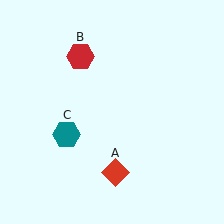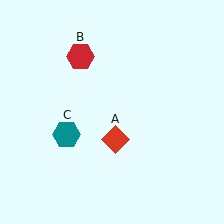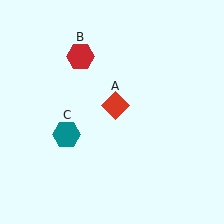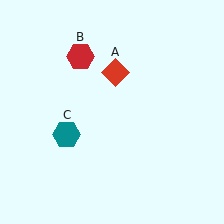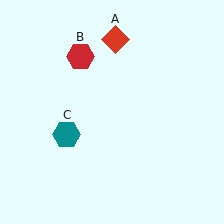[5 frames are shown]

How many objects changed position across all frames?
1 object changed position: red diamond (object A).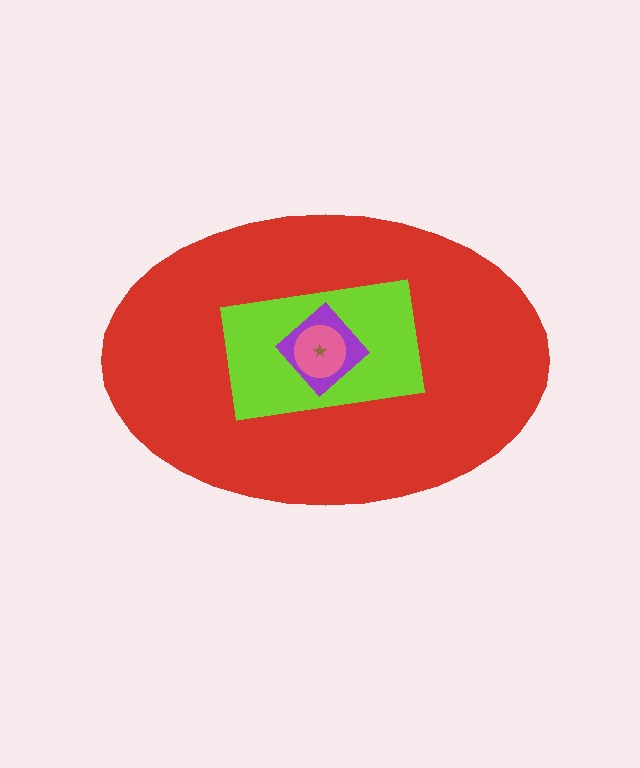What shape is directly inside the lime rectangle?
The purple diamond.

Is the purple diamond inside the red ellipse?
Yes.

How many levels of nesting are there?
5.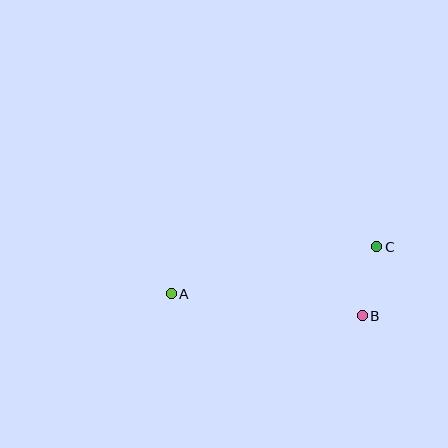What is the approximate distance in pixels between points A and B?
The distance between A and B is approximately 192 pixels.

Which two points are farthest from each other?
Points A and C are farthest from each other.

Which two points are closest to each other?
Points B and C are closest to each other.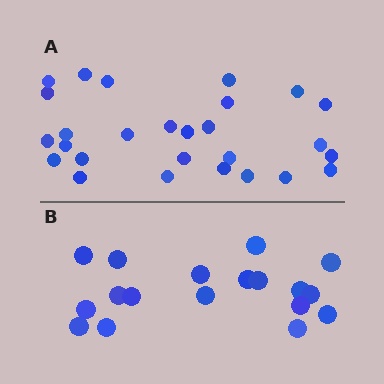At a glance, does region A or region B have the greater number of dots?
Region A (the top region) has more dots.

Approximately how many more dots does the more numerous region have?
Region A has roughly 8 or so more dots than region B.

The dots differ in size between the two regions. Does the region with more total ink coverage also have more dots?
No. Region B has more total ink coverage because its dots are larger, but region A actually contains more individual dots. Total area can be misleading — the number of items is what matters here.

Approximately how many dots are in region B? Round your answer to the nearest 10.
About 20 dots. (The exact count is 18, which rounds to 20.)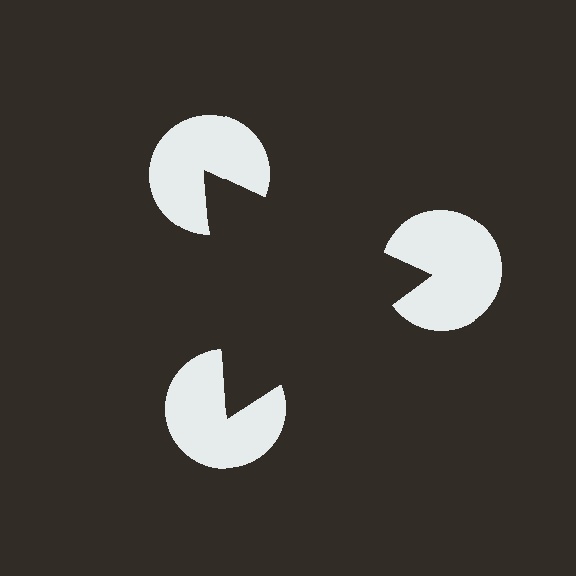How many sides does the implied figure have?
3 sides.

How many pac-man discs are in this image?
There are 3 — one at each vertex of the illusory triangle.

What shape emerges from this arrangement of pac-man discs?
An illusory triangle — its edges are inferred from the aligned wedge cuts in the pac-man discs, not physically drawn.